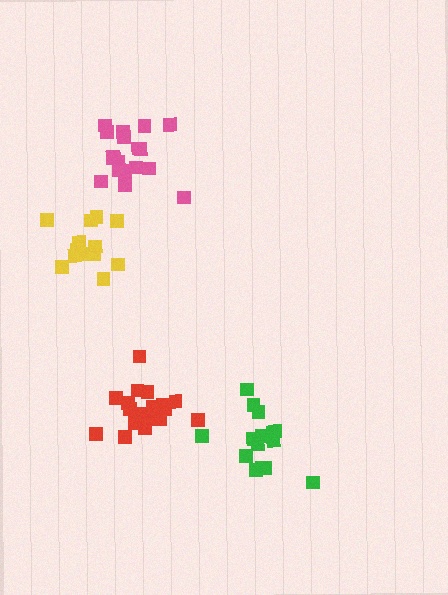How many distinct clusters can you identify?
There are 4 distinct clusters.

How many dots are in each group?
Group 1: 15 dots, Group 2: 18 dots, Group 3: 13 dots, Group 4: 19 dots (65 total).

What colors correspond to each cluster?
The clusters are colored: green, red, yellow, pink.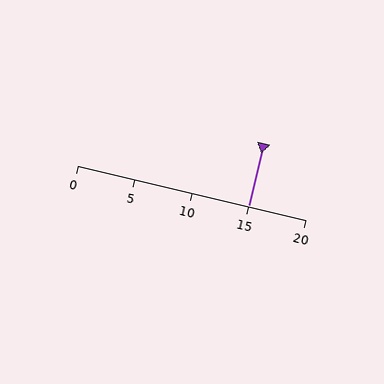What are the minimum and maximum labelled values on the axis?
The axis runs from 0 to 20.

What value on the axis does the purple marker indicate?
The marker indicates approximately 15.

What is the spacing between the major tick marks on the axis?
The major ticks are spaced 5 apart.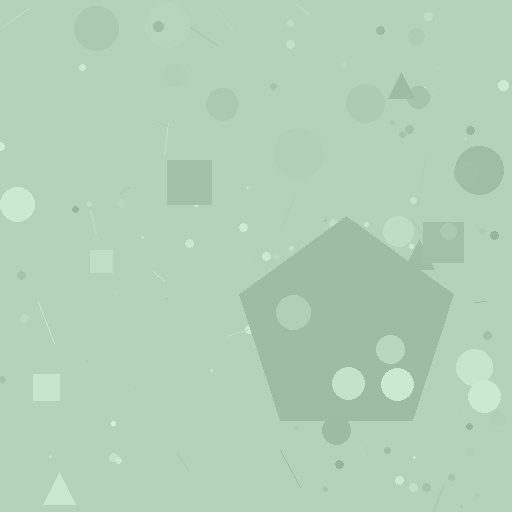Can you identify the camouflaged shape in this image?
The camouflaged shape is a pentagon.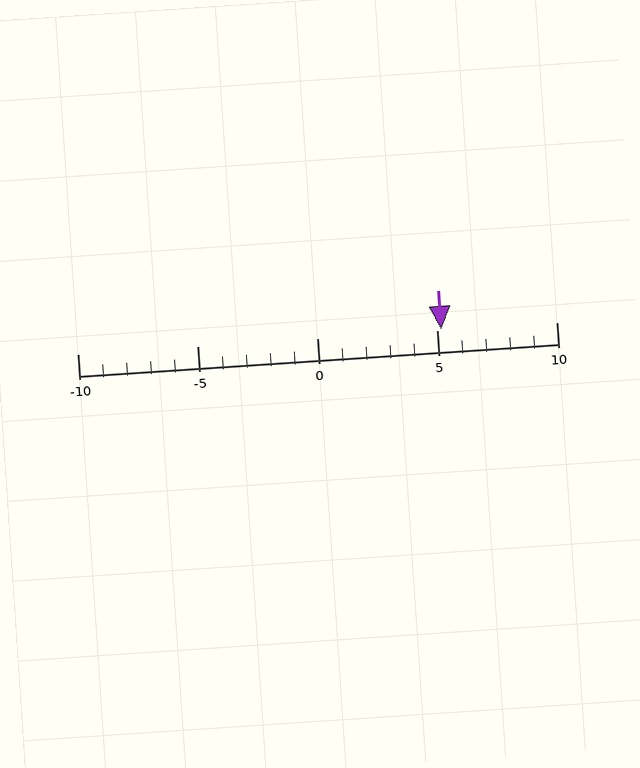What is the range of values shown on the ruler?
The ruler shows values from -10 to 10.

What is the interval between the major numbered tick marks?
The major tick marks are spaced 5 units apart.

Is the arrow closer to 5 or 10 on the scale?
The arrow is closer to 5.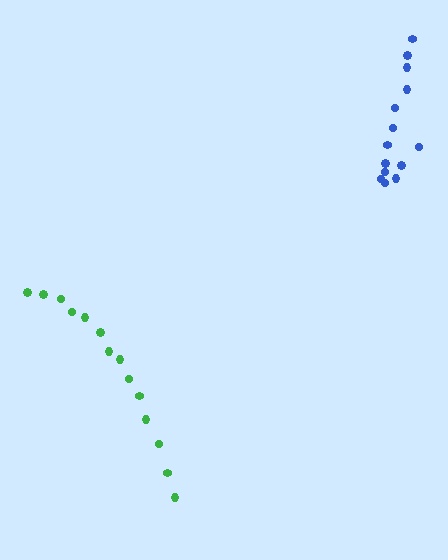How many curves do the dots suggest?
There are 2 distinct paths.